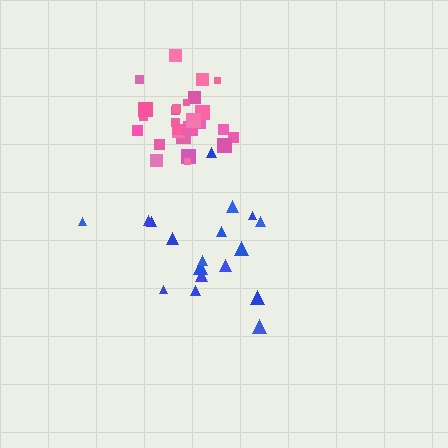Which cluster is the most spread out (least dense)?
Blue.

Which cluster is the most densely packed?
Pink.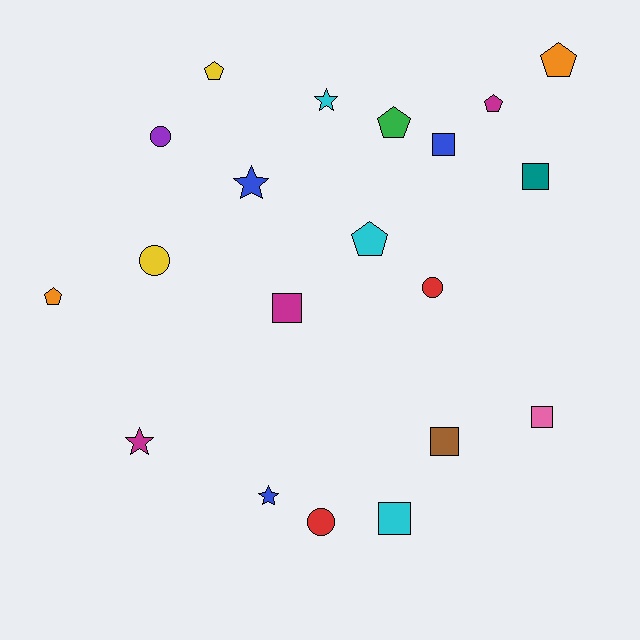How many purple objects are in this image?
There is 1 purple object.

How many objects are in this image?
There are 20 objects.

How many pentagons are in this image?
There are 6 pentagons.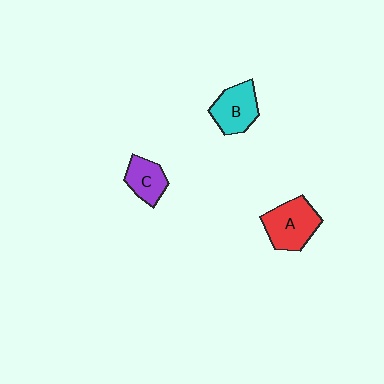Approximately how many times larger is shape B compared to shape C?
Approximately 1.3 times.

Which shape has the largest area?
Shape A (red).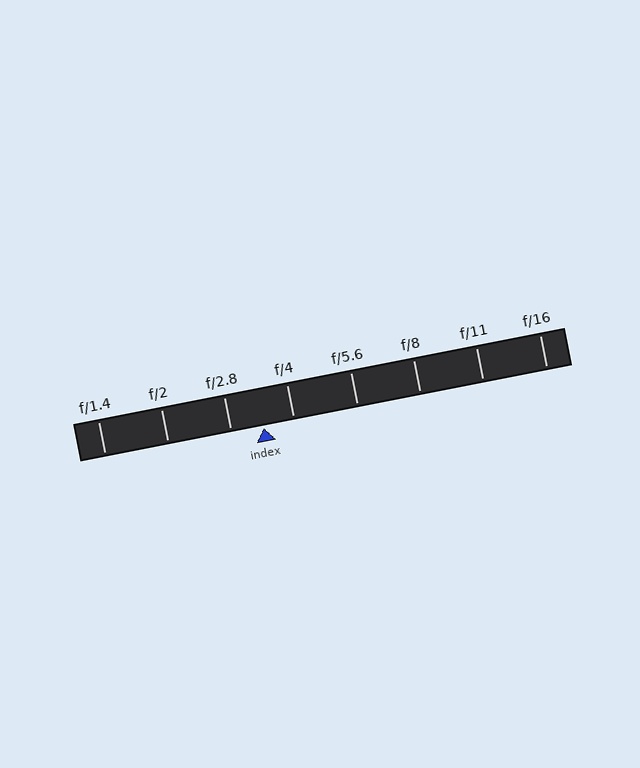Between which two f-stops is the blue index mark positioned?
The index mark is between f/2.8 and f/4.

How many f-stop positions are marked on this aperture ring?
There are 8 f-stop positions marked.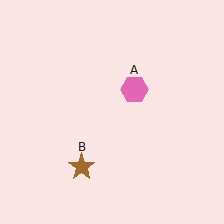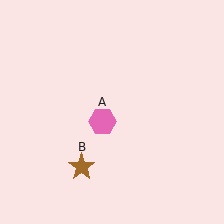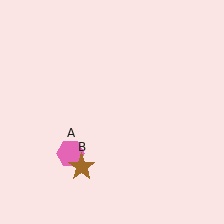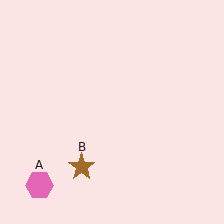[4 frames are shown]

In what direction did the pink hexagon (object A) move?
The pink hexagon (object A) moved down and to the left.